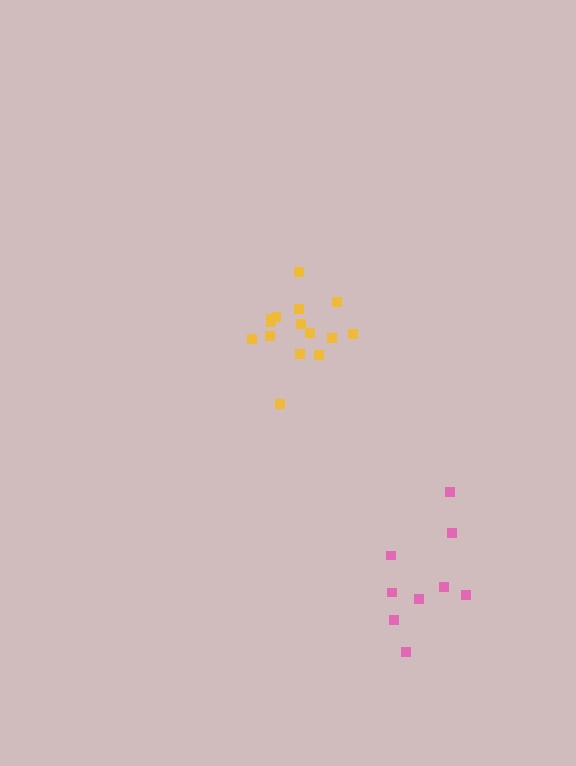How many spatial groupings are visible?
There are 2 spatial groupings.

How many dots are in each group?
Group 1: 15 dots, Group 2: 9 dots (24 total).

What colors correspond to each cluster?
The clusters are colored: yellow, pink.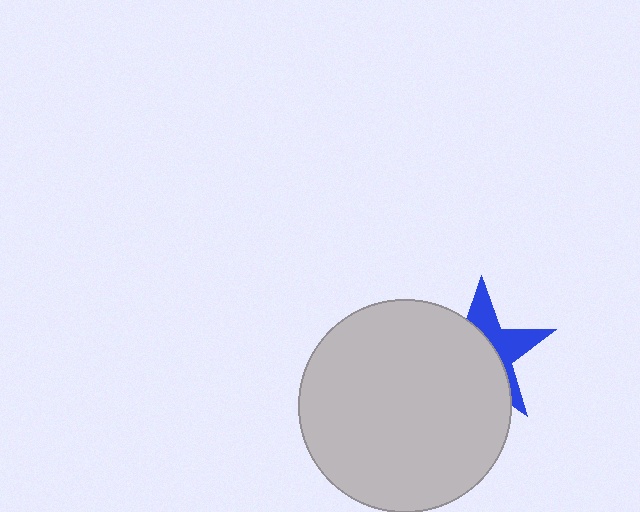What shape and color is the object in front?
The object in front is a light gray circle.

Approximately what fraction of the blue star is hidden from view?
Roughly 61% of the blue star is hidden behind the light gray circle.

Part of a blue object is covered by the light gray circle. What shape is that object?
It is a star.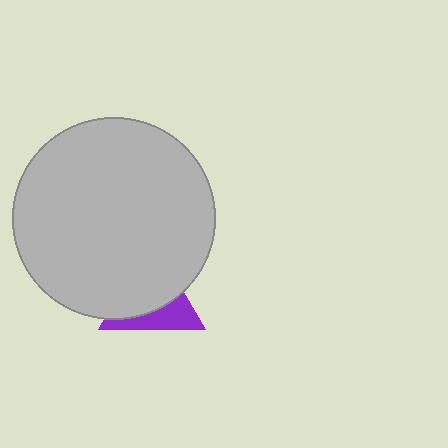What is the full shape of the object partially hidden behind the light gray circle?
The partially hidden object is a purple triangle.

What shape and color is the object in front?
The object in front is a light gray circle.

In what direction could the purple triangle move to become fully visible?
The purple triangle could move down. That would shift it out from behind the light gray circle entirely.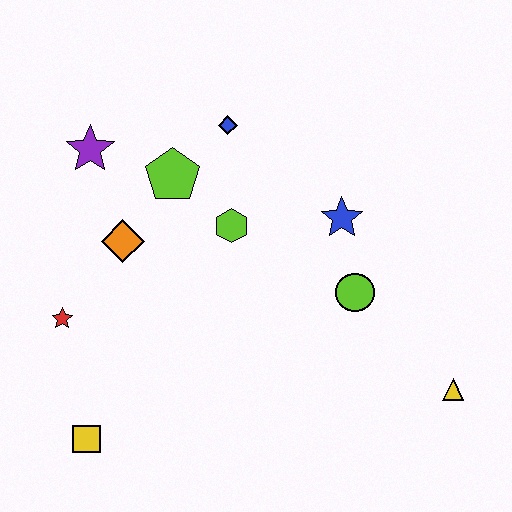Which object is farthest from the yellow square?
The yellow triangle is farthest from the yellow square.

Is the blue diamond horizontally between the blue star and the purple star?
Yes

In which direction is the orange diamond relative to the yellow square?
The orange diamond is above the yellow square.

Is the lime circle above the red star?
Yes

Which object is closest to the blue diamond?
The lime pentagon is closest to the blue diamond.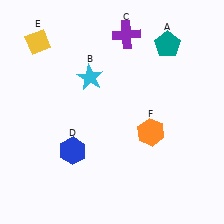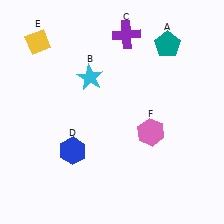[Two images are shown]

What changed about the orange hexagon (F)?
In Image 1, F is orange. In Image 2, it changed to pink.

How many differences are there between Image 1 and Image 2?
There is 1 difference between the two images.